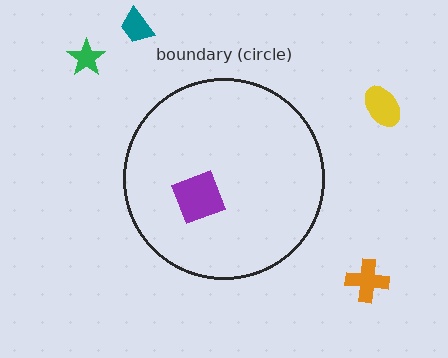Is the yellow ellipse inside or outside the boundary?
Outside.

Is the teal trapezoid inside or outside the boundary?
Outside.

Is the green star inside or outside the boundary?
Outside.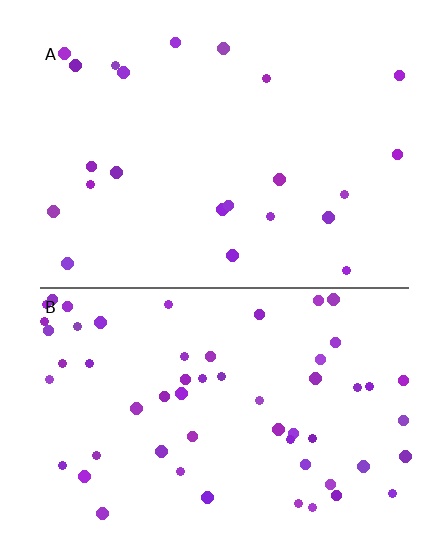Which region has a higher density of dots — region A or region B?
B (the bottom).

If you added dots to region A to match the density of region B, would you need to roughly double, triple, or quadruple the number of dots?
Approximately double.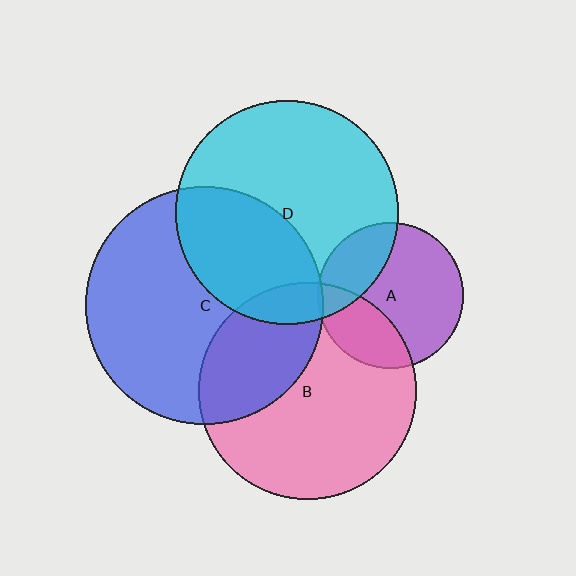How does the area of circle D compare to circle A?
Approximately 2.3 times.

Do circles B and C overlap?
Yes.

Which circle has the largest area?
Circle C (blue).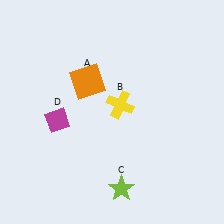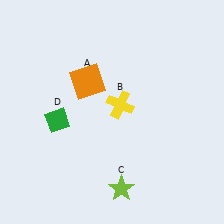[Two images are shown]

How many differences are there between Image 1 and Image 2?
There is 1 difference between the two images.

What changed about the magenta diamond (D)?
In Image 1, D is magenta. In Image 2, it changed to green.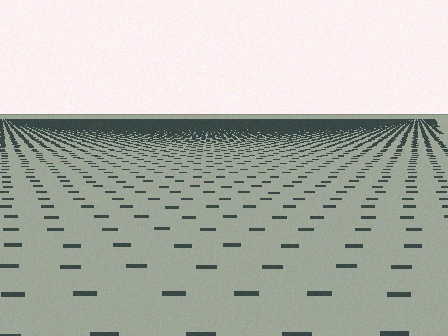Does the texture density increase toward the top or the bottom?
Density increases toward the top.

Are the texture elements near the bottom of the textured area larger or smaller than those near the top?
Larger. Near the bottom, elements are closer to the viewer and appear at a bigger on-screen size.